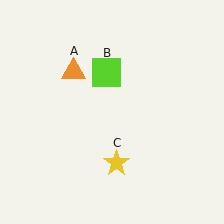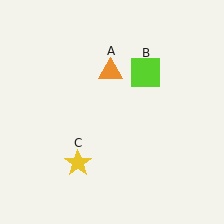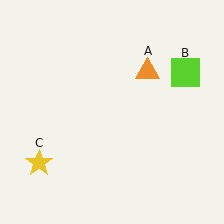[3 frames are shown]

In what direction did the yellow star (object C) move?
The yellow star (object C) moved left.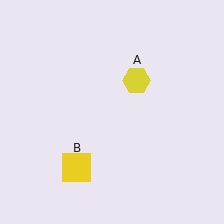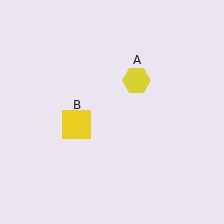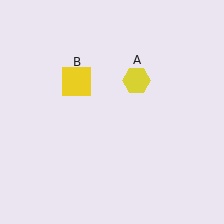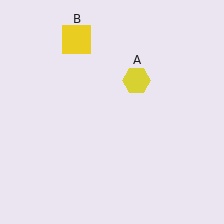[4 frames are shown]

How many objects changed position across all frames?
1 object changed position: yellow square (object B).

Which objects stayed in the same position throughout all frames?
Yellow hexagon (object A) remained stationary.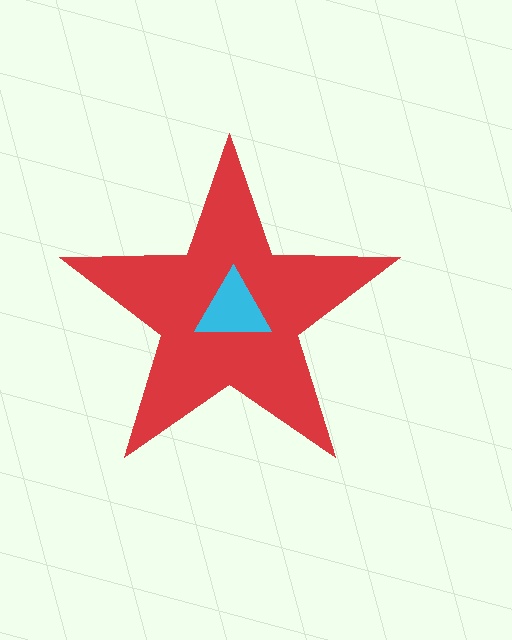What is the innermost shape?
The cyan triangle.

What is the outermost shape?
The red star.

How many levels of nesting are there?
2.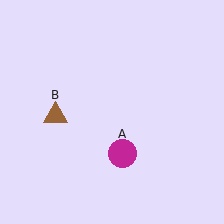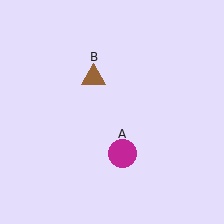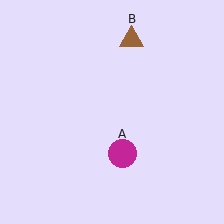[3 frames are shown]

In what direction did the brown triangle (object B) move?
The brown triangle (object B) moved up and to the right.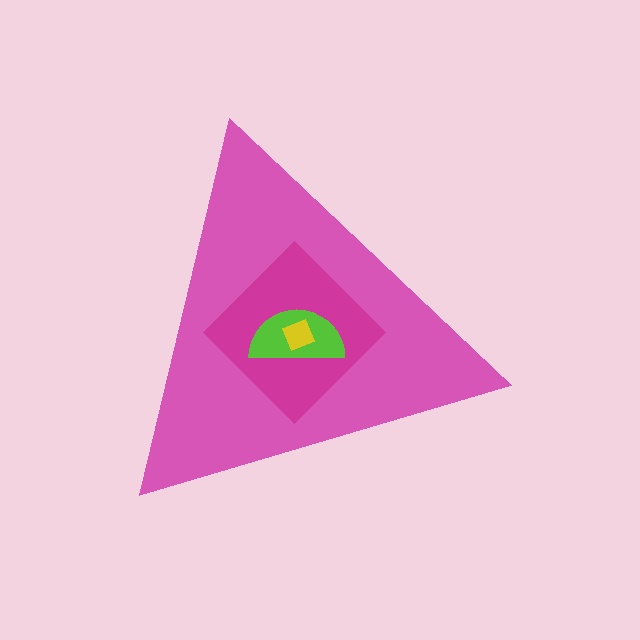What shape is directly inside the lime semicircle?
The yellow square.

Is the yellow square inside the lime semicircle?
Yes.